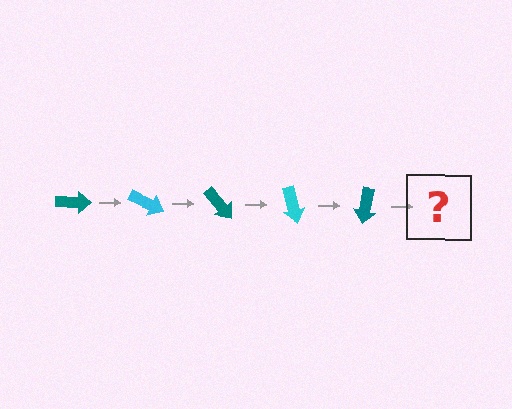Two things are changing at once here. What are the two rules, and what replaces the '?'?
The two rules are that it rotates 25 degrees each step and the color cycles through teal and cyan. The '?' should be a cyan arrow, rotated 125 degrees from the start.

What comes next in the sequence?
The next element should be a cyan arrow, rotated 125 degrees from the start.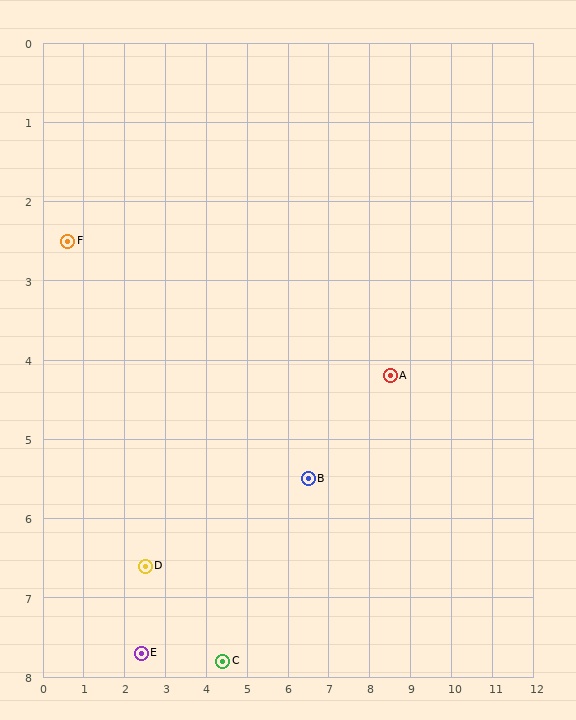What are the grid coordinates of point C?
Point C is at approximately (4.4, 7.8).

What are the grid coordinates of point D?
Point D is at approximately (2.5, 6.6).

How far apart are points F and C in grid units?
Points F and C are about 6.5 grid units apart.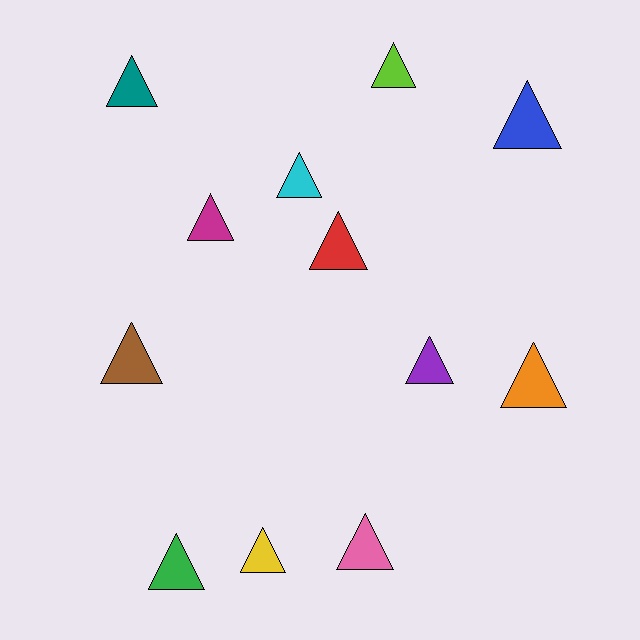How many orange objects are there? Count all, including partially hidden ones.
There is 1 orange object.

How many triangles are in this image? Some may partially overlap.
There are 12 triangles.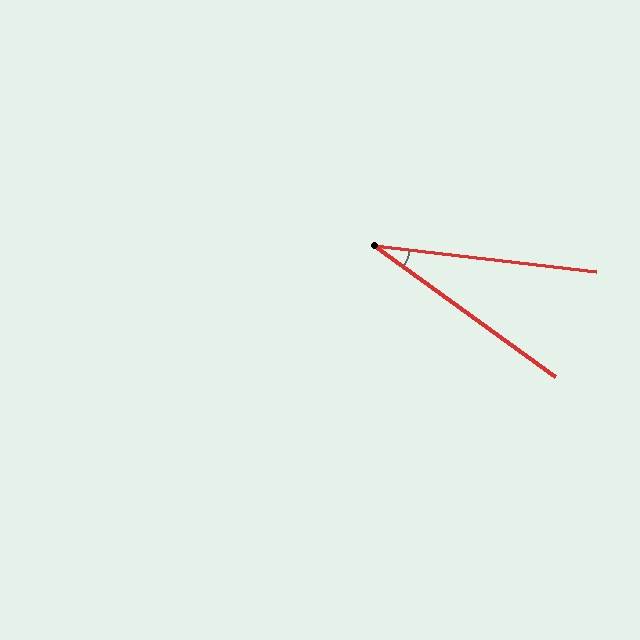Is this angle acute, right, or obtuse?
It is acute.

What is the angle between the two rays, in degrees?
Approximately 29 degrees.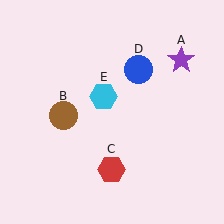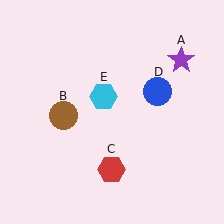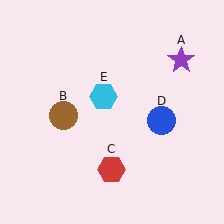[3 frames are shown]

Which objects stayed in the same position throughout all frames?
Purple star (object A) and brown circle (object B) and red hexagon (object C) and cyan hexagon (object E) remained stationary.